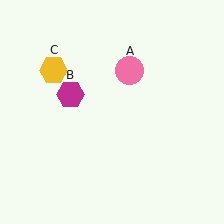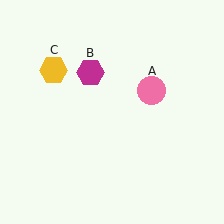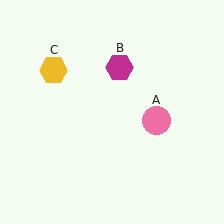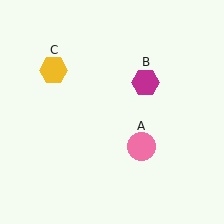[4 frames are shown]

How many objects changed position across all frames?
2 objects changed position: pink circle (object A), magenta hexagon (object B).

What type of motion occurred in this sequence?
The pink circle (object A), magenta hexagon (object B) rotated clockwise around the center of the scene.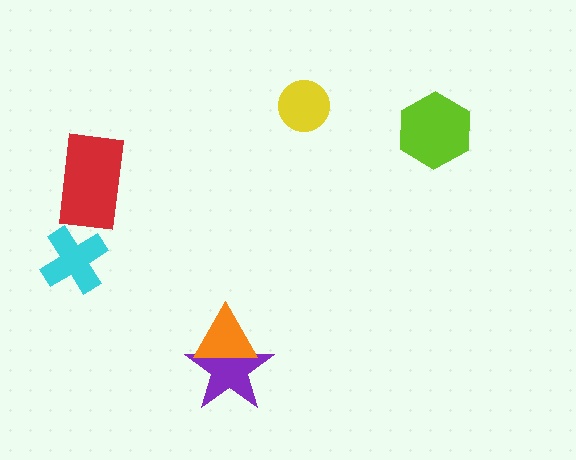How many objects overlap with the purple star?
1 object overlaps with the purple star.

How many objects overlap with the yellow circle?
0 objects overlap with the yellow circle.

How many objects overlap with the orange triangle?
1 object overlaps with the orange triangle.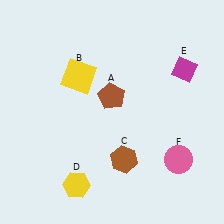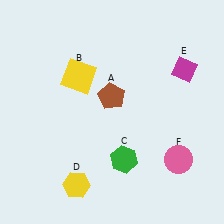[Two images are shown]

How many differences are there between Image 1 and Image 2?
There is 1 difference between the two images.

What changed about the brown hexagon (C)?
In Image 1, C is brown. In Image 2, it changed to green.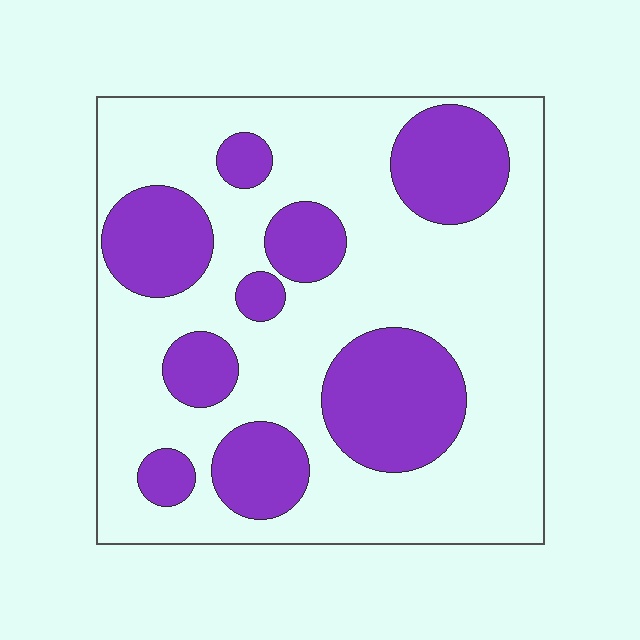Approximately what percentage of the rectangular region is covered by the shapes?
Approximately 30%.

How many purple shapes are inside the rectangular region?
9.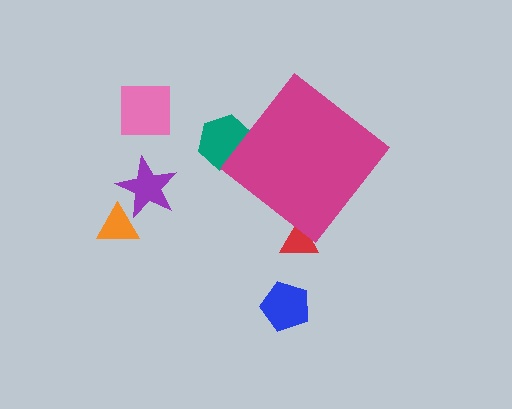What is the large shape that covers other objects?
A magenta diamond.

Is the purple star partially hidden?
No, the purple star is fully visible.